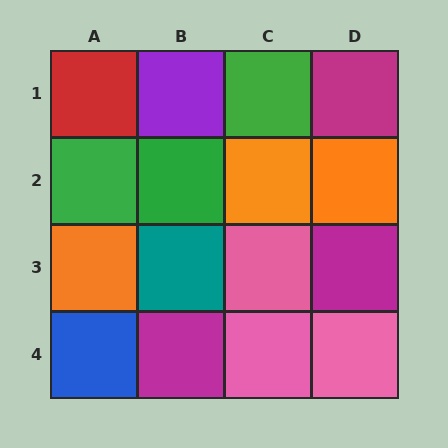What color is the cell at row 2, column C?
Orange.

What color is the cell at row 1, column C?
Green.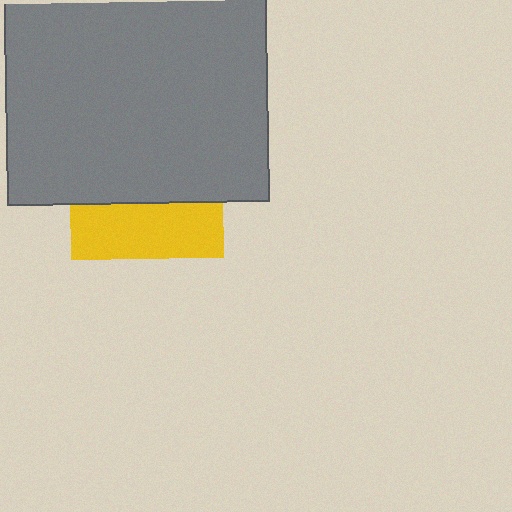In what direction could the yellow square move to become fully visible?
The yellow square could move down. That would shift it out from behind the gray rectangle entirely.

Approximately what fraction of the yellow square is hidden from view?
Roughly 64% of the yellow square is hidden behind the gray rectangle.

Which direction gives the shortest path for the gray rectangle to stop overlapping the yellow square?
Moving up gives the shortest separation.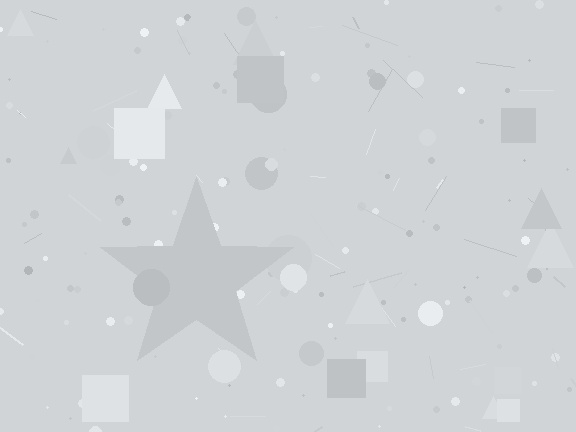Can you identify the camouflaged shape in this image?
The camouflaged shape is a star.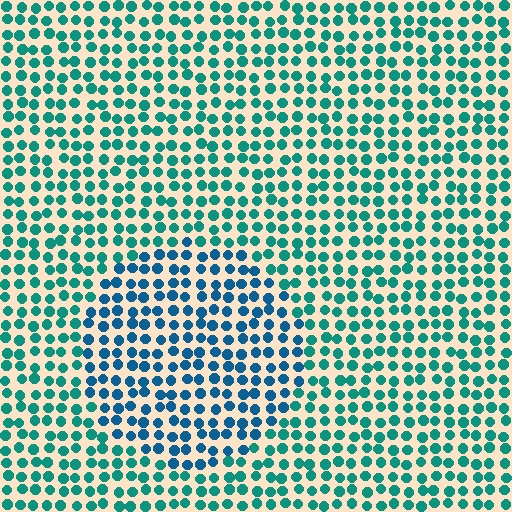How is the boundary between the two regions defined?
The boundary is defined purely by a slight shift in hue (about 32 degrees). Spacing, size, and orientation are identical on both sides.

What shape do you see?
I see a circle.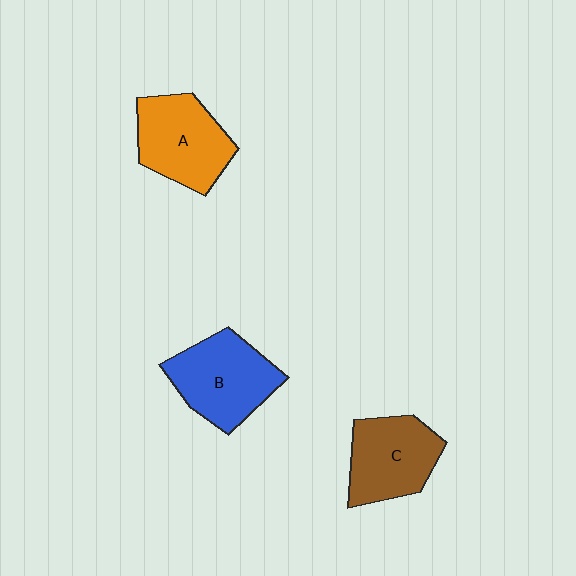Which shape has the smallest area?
Shape C (brown).